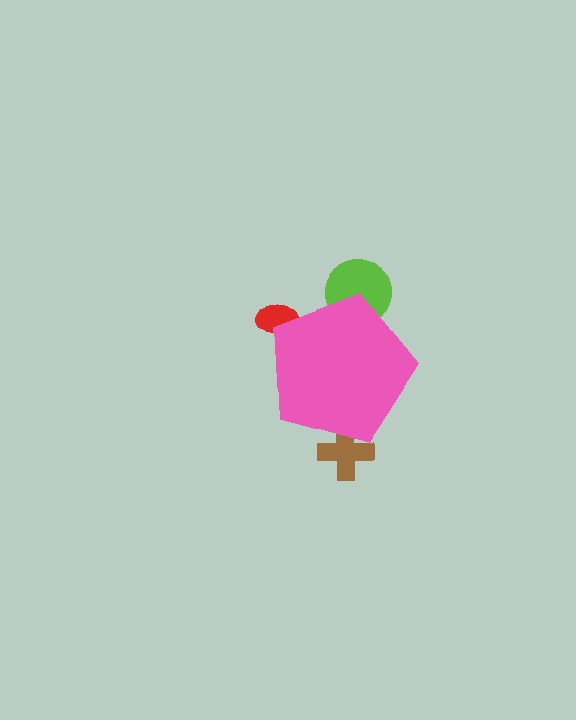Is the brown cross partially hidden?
Yes, the brown cross is partially hidden behind the pink pentagon.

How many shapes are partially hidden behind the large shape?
3 shapes are partially hidden.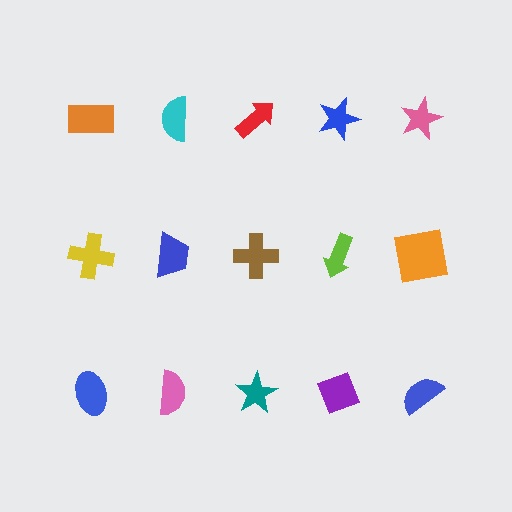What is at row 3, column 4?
A purple diamond.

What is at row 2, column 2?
A blue trapezoid.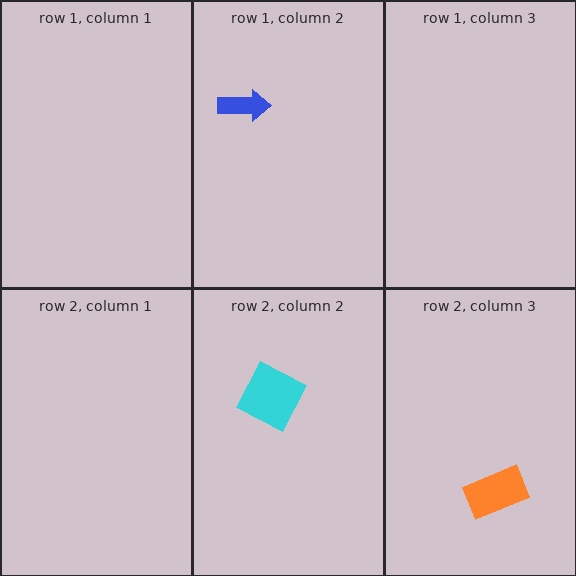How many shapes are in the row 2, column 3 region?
1.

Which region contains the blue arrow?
The row 1, column 2 region.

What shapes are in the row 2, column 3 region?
The orange rectangle.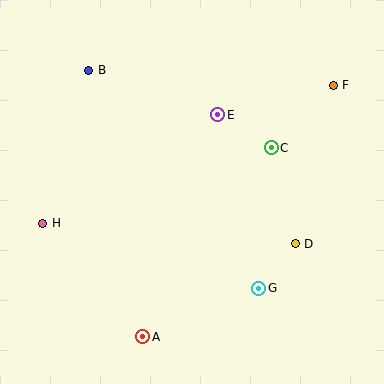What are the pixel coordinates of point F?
Point F is at (333, 85).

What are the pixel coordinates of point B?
Point B is at (89, 70).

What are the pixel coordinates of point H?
Point H is at (43, 223).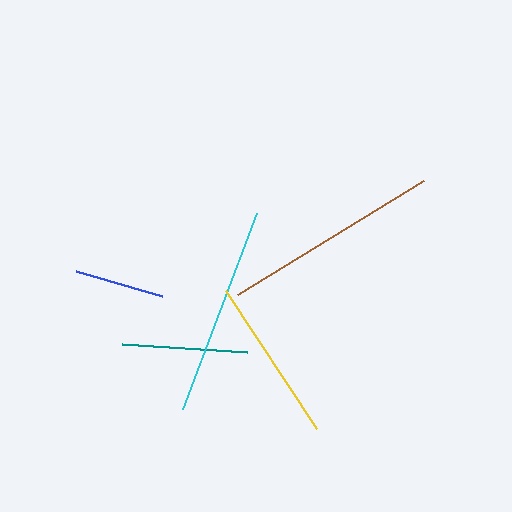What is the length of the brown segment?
The brown segment is approximately 217 pixels long.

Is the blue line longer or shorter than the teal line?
The teal line is longer than the blue line.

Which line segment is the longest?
The brown line is the longest at approximately 217 pixels.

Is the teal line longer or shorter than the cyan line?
The cyan line is longer than the teal line.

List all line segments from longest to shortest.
From longest to shortest: brown, cyan, yellow, teal, blue.